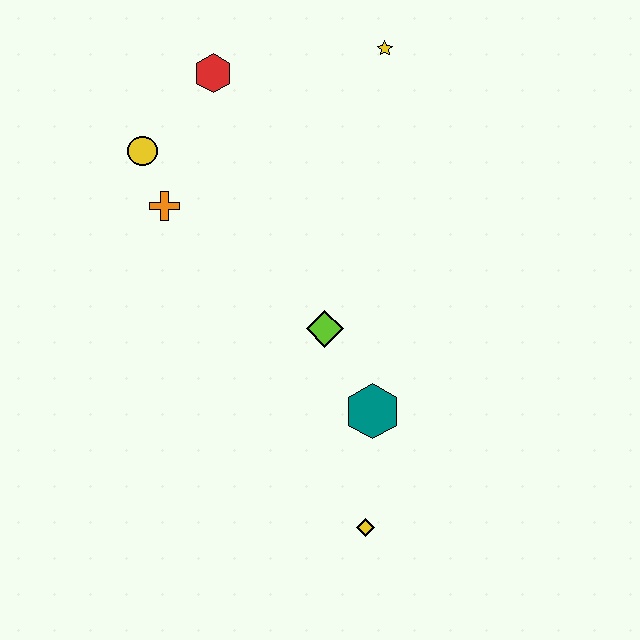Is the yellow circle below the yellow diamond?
No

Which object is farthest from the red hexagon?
The yellow diamond is farthest from the red hexagon.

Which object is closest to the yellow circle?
The orange cross is closest to the yellow circle.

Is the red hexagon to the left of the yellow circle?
No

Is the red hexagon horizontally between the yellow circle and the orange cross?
No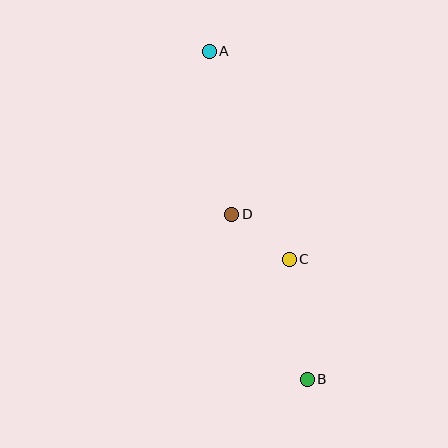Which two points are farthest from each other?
Points A and B are farthest from each other.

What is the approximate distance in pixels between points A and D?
The distance between A and D is approximately 165 pixels.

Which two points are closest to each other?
Points C and D are closest to each other.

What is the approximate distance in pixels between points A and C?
The distance between A and C is approximately 223 pixels.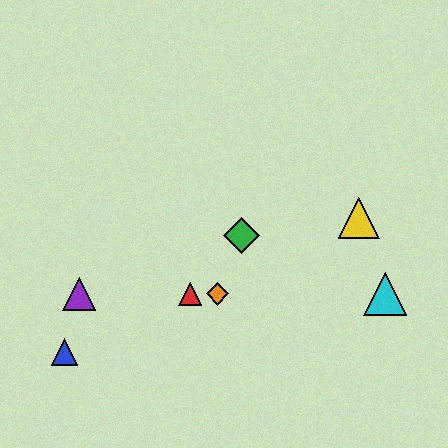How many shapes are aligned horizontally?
4 shapes (the red triangle, the purple triangle, the orange diamond, the cyan triangle) are aligned horizontally.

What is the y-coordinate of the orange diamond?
The orange diamond is at y≈294.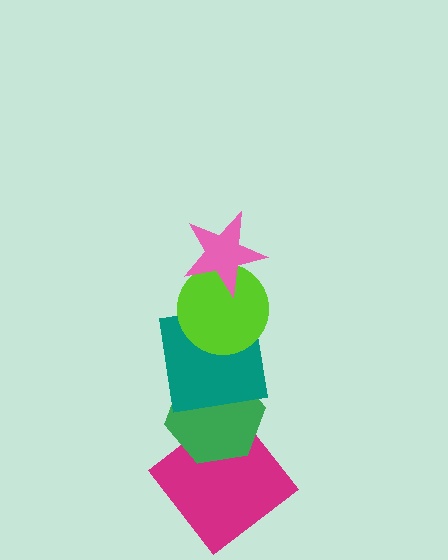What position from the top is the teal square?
The teal square is 3rd from the top.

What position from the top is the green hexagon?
The green hexagon is 4th from the top.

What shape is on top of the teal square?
The lime circle is on top of the teal square.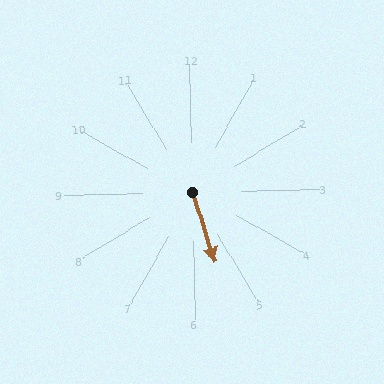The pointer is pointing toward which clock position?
Roughly 5 o'clock.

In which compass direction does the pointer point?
South.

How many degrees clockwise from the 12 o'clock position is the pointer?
Approximately 163 degrees.